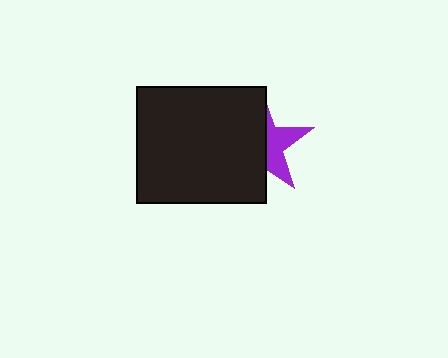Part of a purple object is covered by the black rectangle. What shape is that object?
It is a star.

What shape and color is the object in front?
The object in front is a black rectangle.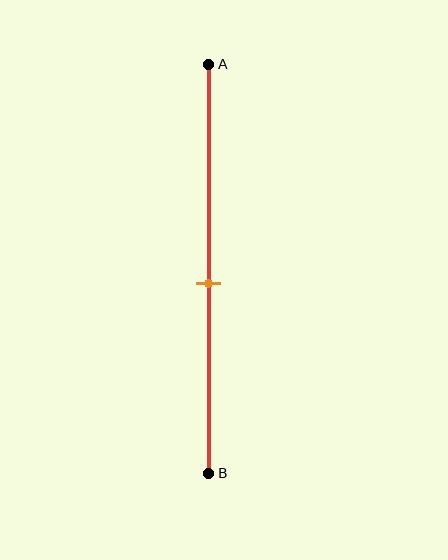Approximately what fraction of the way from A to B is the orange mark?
The orange mark is approximately 55% of the way from A to B.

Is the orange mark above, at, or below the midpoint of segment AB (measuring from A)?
The orange mark is below the midpoint of segment AB.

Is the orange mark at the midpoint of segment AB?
No, the mark is at about 55% from A, not at the 50% midpoint.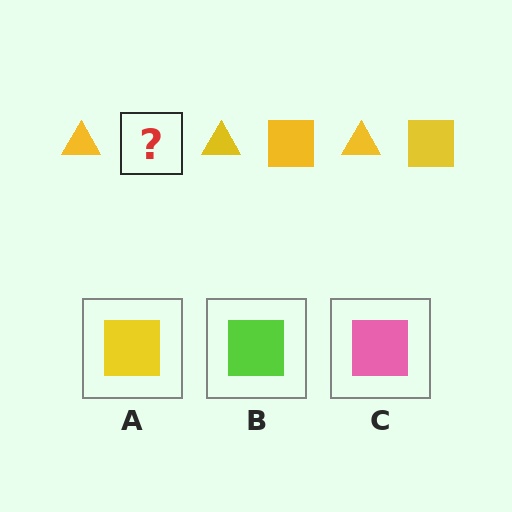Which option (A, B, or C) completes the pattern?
A.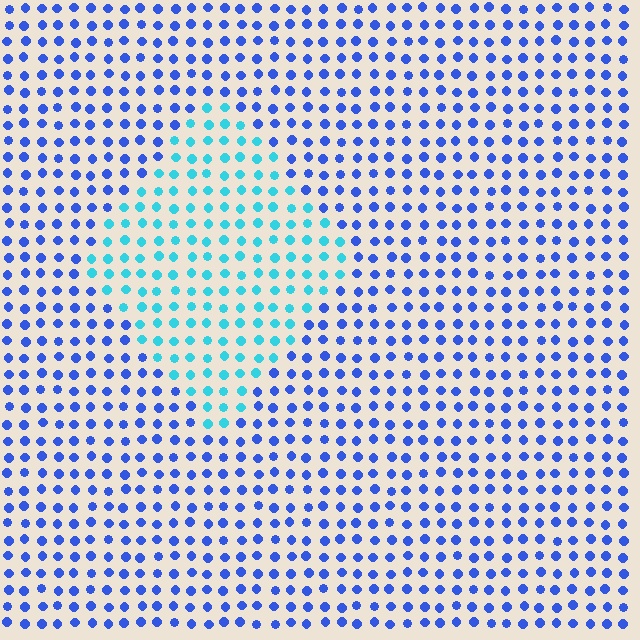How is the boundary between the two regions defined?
The boundary is defined purely by a slight shift in hue (about 43 degrees). Spacing, size, and orientation are identical on both sides.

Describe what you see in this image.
The image is filled with small blue elements in a uniform arrangement. A diamond-shaped region is visible where the elements are tinted to a slightly different hue, forming a subtle color boundary.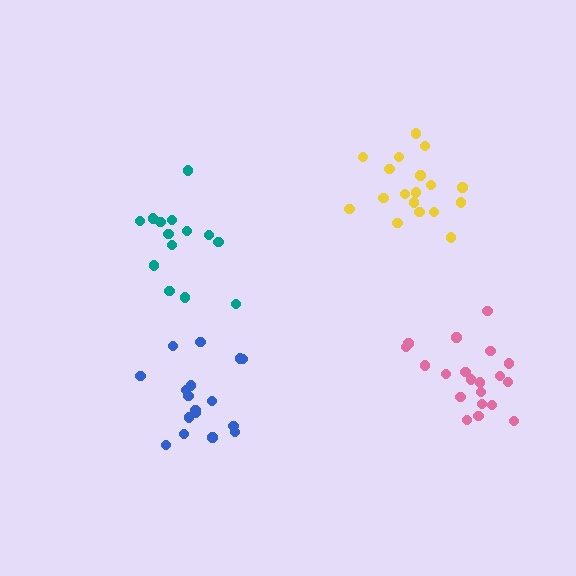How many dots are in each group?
Group 1: 18 dots, Group 2: 14 dots, Group 3: 20 dots, Group 4: 17 dots (69 total).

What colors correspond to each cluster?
The clusters are colored: yellow, teal, pink, blue.